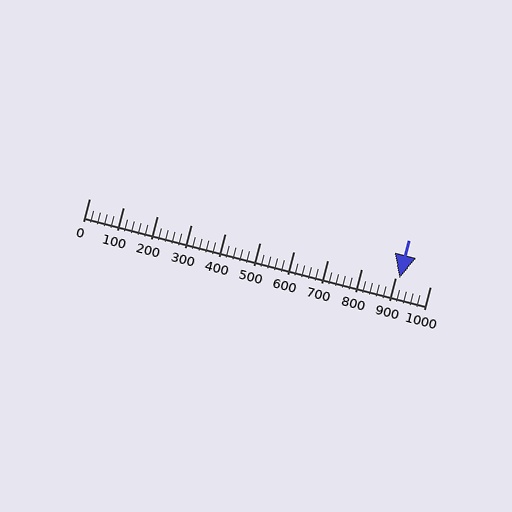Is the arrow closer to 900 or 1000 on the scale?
The arrow is closer to 900.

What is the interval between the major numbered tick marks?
The major tick marks are spaced 100 units apart.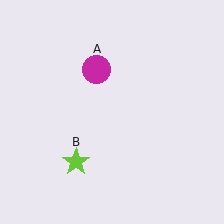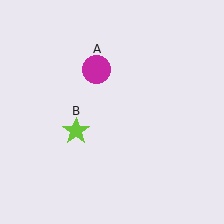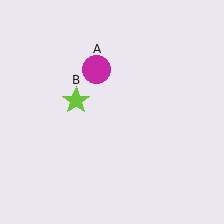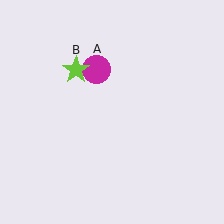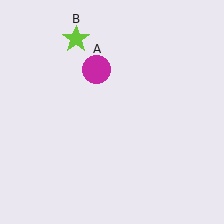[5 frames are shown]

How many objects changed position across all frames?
1 object changed position: lime star (object B).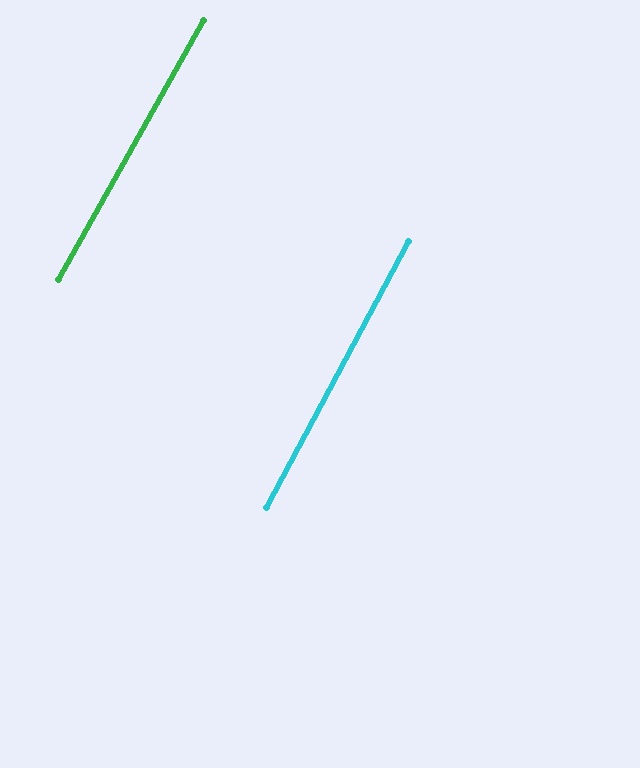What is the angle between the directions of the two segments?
Approximately 1 degree.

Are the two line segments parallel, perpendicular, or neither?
Parallel — their directions differ by only 1.1°.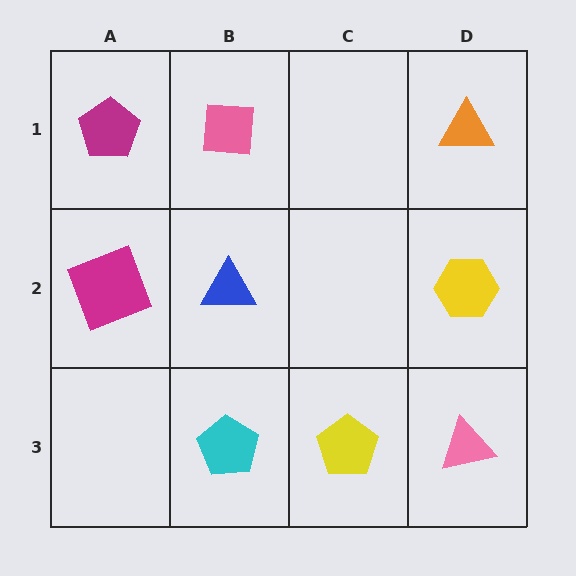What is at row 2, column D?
A yellow hexagon.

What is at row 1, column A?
A magenta pentagon.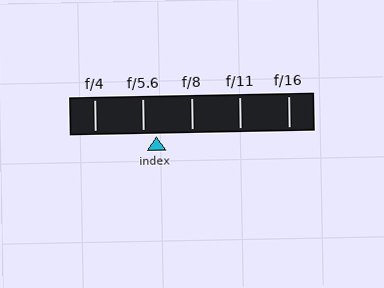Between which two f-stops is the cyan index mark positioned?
The index mark is between f/5.6 and f/8.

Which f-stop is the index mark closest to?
The index mark is closest to f/5.6.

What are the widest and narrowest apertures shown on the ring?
The widest aperture shown is f/4 and the narrowest is f/16.